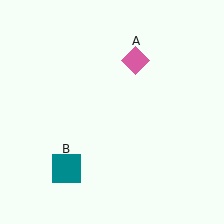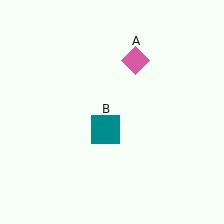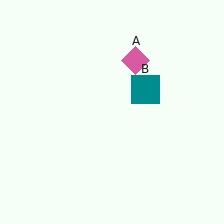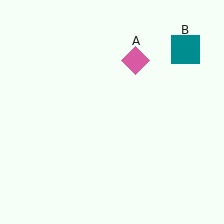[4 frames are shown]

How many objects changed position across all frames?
1 object changed position: teal square (object B).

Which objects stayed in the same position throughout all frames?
Pink diamond (object A) remained stationary.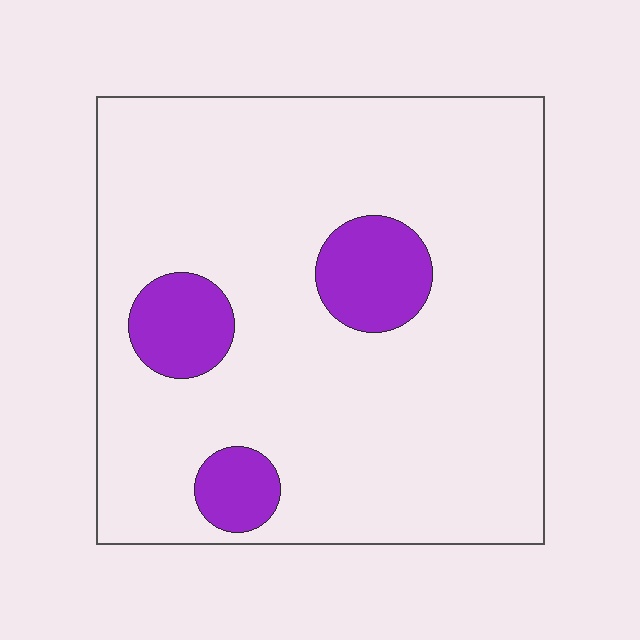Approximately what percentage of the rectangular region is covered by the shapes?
Approximately 15%.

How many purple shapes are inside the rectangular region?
3.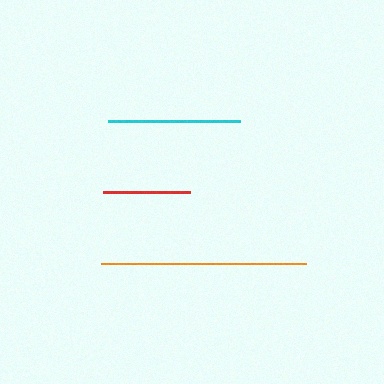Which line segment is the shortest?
The red line is the shortest at approximately 87 pixels.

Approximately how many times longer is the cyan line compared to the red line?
The cyan line is approximately 1.5 times the length of the red line.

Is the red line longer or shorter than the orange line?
The orange line is longer than the red line.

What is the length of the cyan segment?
The cyan segment is approximately 132 pixels long.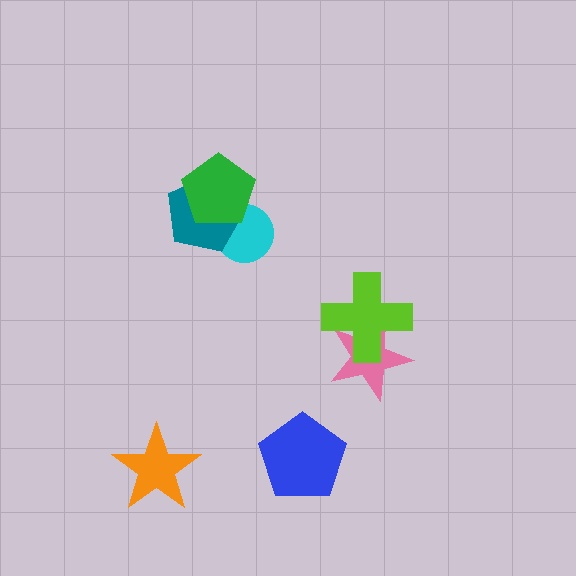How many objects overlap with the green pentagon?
2 objects overlap with the green pentagon.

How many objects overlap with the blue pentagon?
0 objects overlap with the blue pentagon.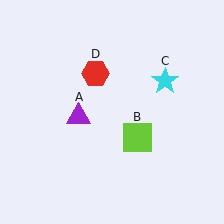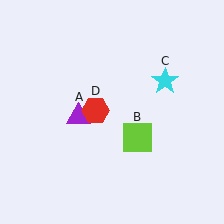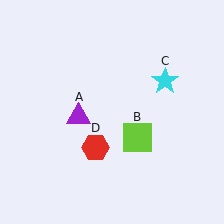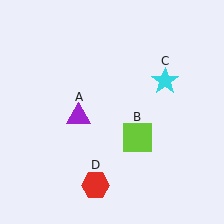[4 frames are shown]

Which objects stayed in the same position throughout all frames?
Purple triangle (object A) and lime square (object B) and cyan star (object C) remained stationary.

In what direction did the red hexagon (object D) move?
The red hexagon (object D) moved down.